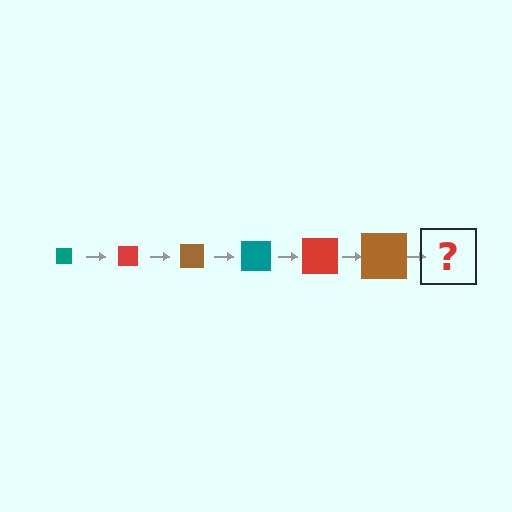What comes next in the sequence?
The next element should be a teal square, larger than the previous one.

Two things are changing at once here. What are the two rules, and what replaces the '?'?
The two rules are that the square grows larger each step and the color cycles through teal, red, and brown. The '?' should be a teal square, larger than the previous one.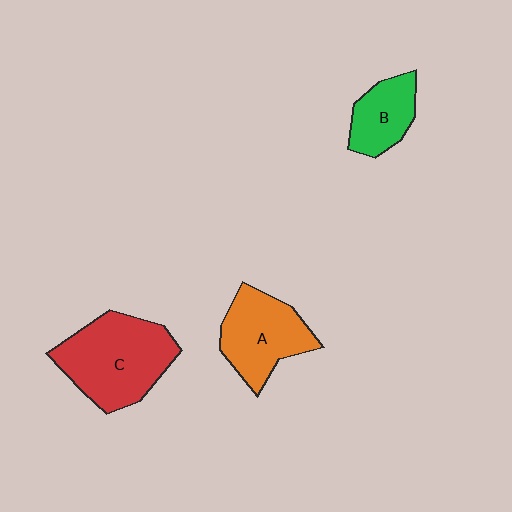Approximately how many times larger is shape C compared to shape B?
Approximately 2.0 times.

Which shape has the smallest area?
Shape B (green).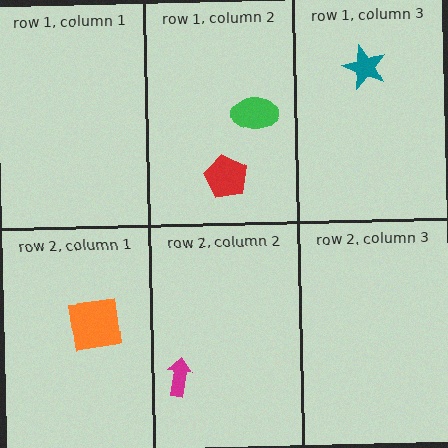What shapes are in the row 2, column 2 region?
The magenta arrow.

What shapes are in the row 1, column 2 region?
The red pentagon, the green ellipse.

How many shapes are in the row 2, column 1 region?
1.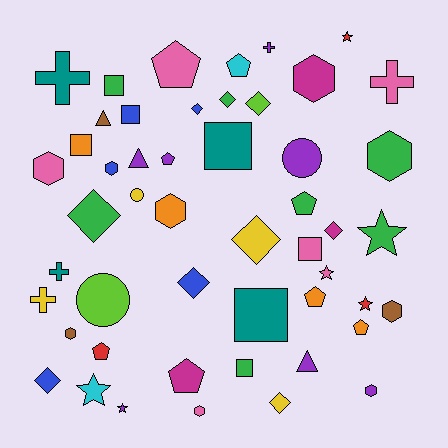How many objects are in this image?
There are 50 objects.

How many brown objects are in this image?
There are 3 brown objects.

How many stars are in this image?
There are 6 stars.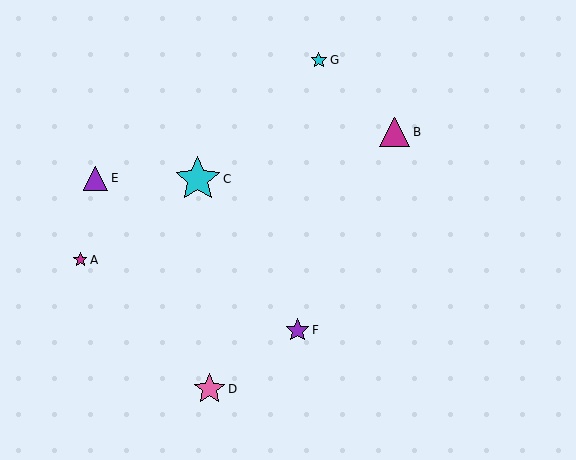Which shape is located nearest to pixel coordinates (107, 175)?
The purple triangle (labeled E) at (95, 178) is nearest to that location.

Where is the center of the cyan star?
The center of the cyan star is at (319, 60).